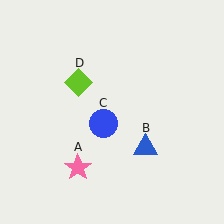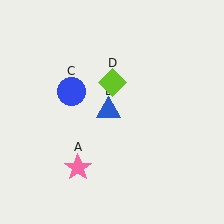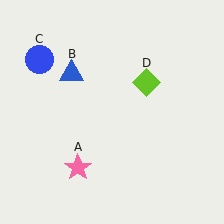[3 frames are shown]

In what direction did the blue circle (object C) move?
The blue circle (object C) moved up and to the left.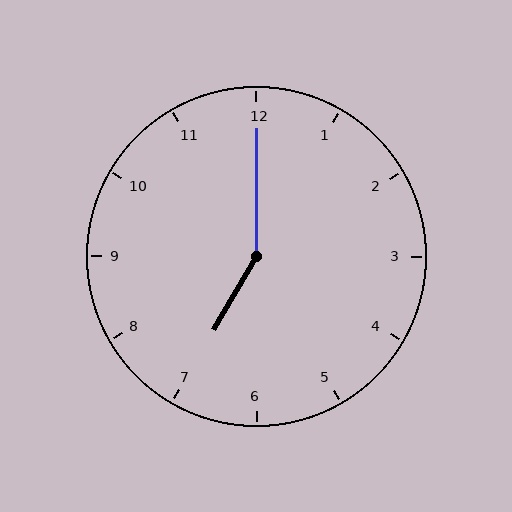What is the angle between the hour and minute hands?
Approximately 150 degrees.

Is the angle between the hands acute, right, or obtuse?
It is obtuse.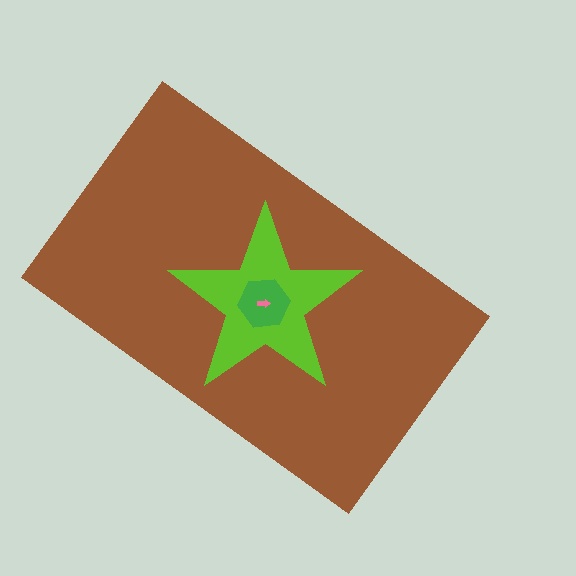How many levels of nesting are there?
4.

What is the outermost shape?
The brown rectangle.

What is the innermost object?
The pink arrow.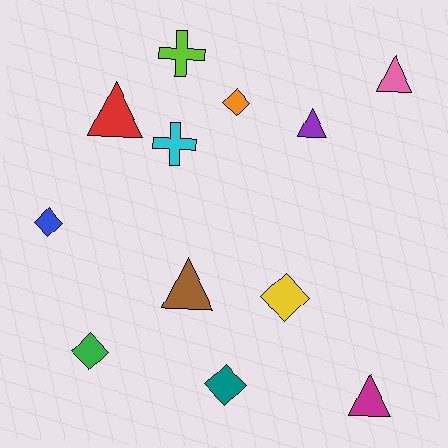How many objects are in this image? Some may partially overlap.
There are 12 objects.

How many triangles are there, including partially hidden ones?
There are 5 triangles.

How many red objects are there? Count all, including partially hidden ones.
There is 1 red object.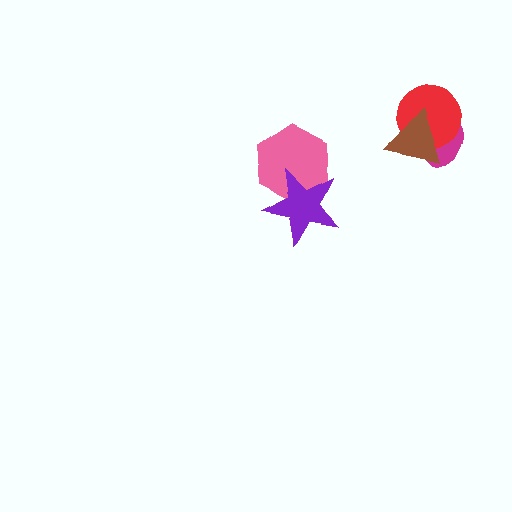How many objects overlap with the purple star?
1 object overlaps with the purple star.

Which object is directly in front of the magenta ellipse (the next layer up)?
The red circle is directly in front of the magenta ellipse.